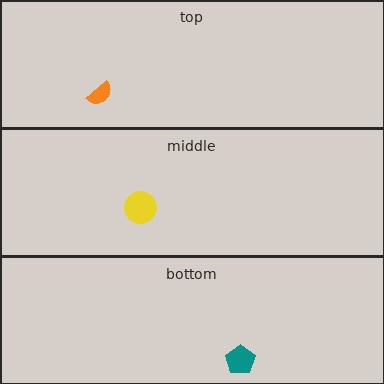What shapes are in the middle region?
The yellow circle.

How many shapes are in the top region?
1.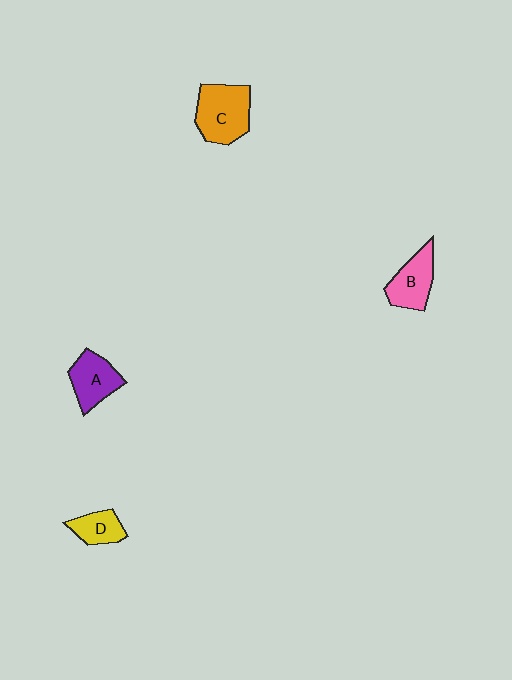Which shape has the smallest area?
Shape D (yellow).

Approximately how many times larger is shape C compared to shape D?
Approximately 2.0 times.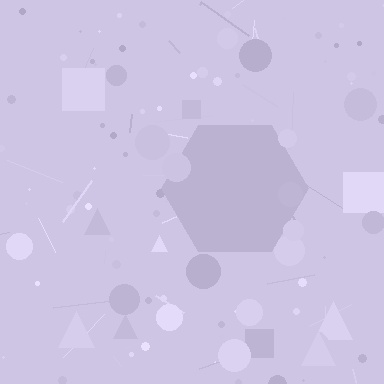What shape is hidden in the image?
A hexagon is hidden in the image.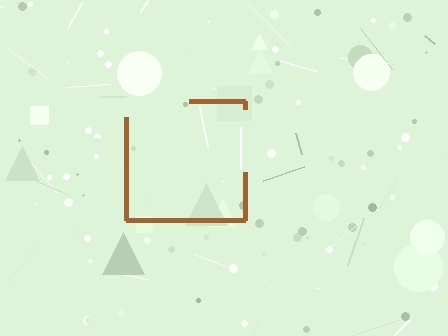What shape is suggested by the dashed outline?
The dashed outline suggests a square.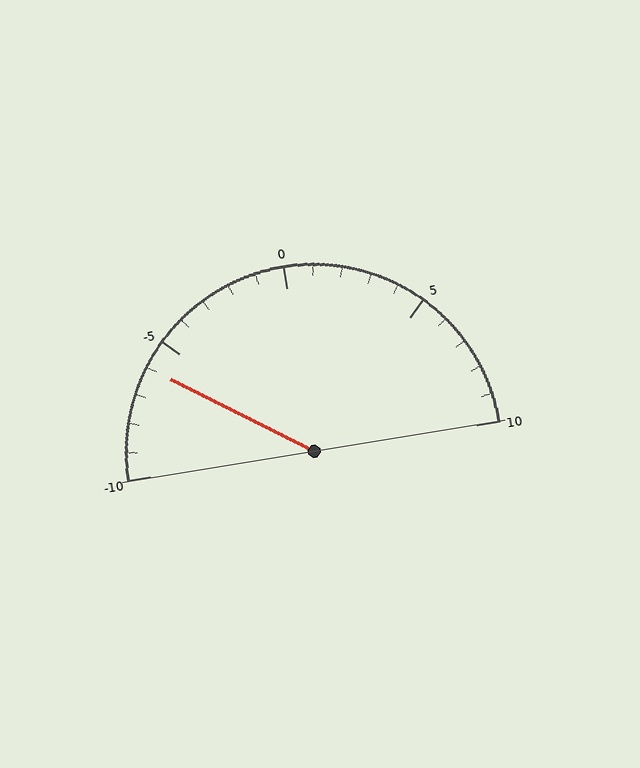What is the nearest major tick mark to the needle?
The nearest major tick mark is -5.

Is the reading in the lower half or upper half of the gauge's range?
The reading is in the lower half of the range (-10 to 10).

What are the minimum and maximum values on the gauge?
The gauge ranges from -10 to 10.